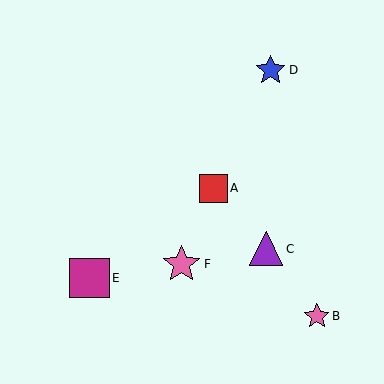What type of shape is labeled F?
Shape F is a pink star.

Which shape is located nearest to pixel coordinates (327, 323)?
The pink star (labeled B) at (317, 316) is nearest to that location.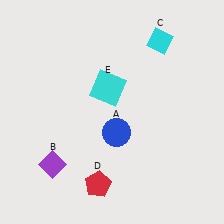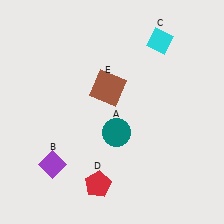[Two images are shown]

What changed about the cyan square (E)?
In Image 1, E is cyan. In Image 2, it changed to brown.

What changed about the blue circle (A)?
In Image 1, A is blue. In Image 2, it changed to teal.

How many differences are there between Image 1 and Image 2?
There are 2 differences between the two images.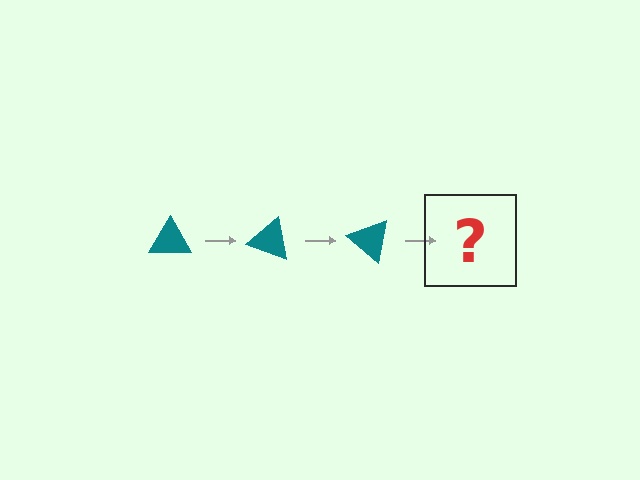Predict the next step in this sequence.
The next step is a teal triangle rotated 60 degrees.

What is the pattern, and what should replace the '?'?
The pattern is that the triangle rotates 20 degrees each step. The '?' should be a teal triangle rotated 60 degrees.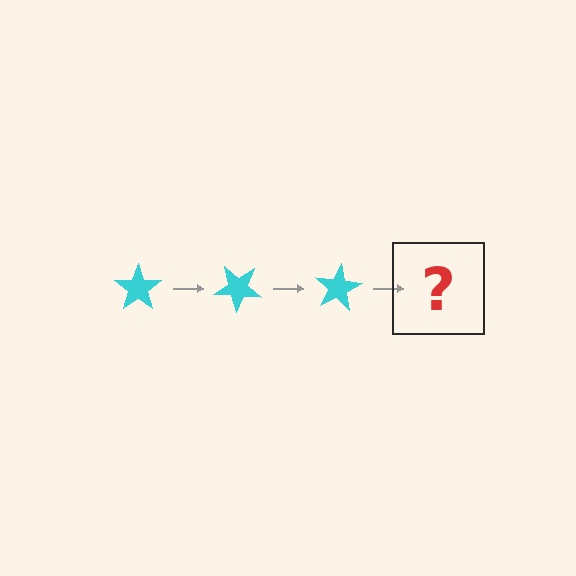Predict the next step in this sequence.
The next step is a cyan star rotated 120 degrees.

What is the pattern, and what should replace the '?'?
The pattern is that the star rotates 40 degrees each step. The '?' should be a cyan star rotated 120 degrees.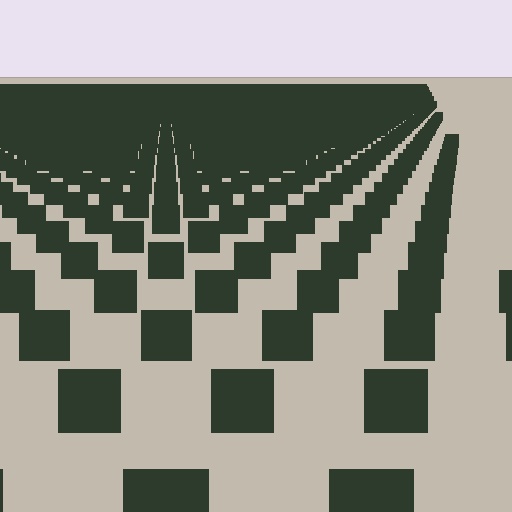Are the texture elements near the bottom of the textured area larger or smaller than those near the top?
Larger. Near the bottom, elements are closer to the viewer and appear at a bigger on-screen size.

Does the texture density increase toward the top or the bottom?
Density increases toward the top.